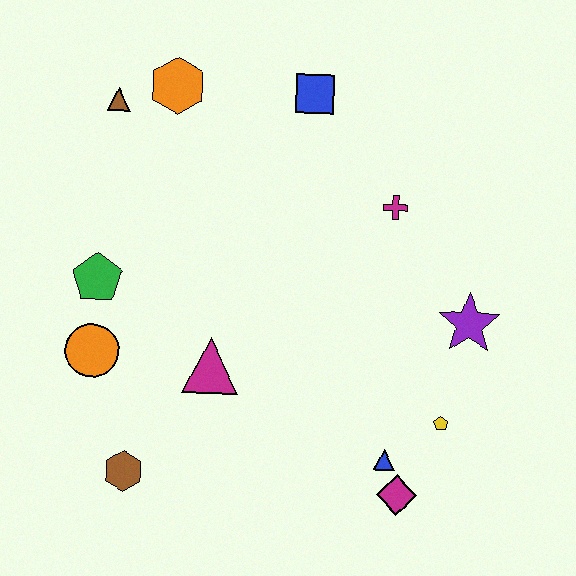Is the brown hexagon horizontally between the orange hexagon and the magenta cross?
No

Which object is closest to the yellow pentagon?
The blue triangle is closest to the yellow pentagon.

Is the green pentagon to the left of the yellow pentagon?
Yes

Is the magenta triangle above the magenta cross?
No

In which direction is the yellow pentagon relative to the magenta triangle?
The yellow pentagon is to the right of the magenta triangle.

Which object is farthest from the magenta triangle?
The blue square is farthest from the magenta triangle.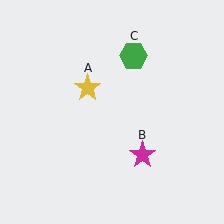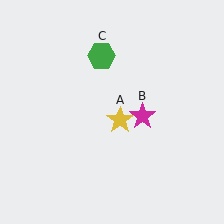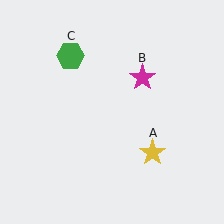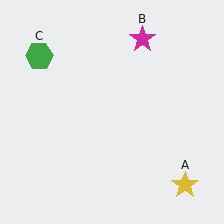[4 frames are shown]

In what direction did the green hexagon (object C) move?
The green hexagon (object C) moved left.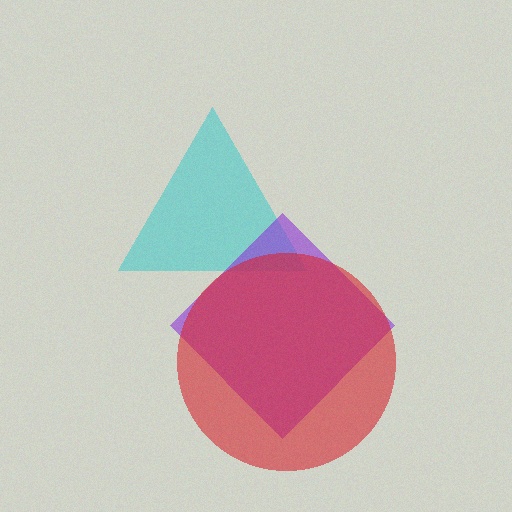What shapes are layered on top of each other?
The layered shapes are: a cyan triangle, a purple diamond, a red circle.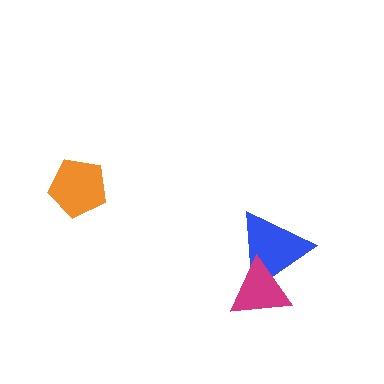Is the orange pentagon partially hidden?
No, no other shape covers it.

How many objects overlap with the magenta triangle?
1 object overlaps with the magenta triangle.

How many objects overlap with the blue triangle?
1 object overlaps with the blue triangle.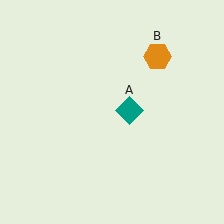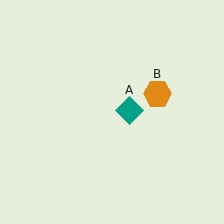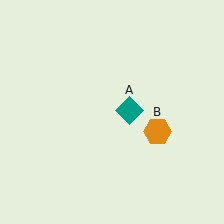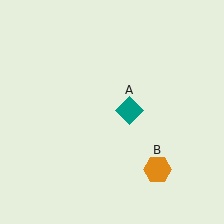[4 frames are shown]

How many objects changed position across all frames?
1 object changed position: orange hexagon (object B).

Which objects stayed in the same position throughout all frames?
Teal diamond (object A) remained stationary.